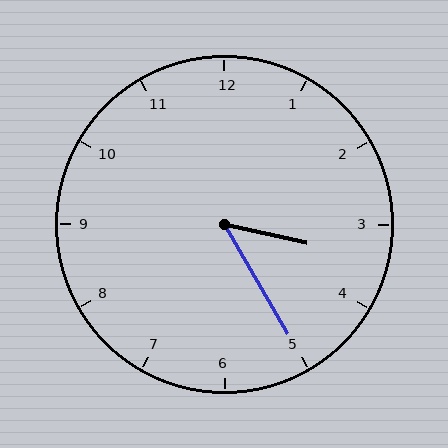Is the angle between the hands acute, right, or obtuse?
It is acute.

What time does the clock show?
3:25.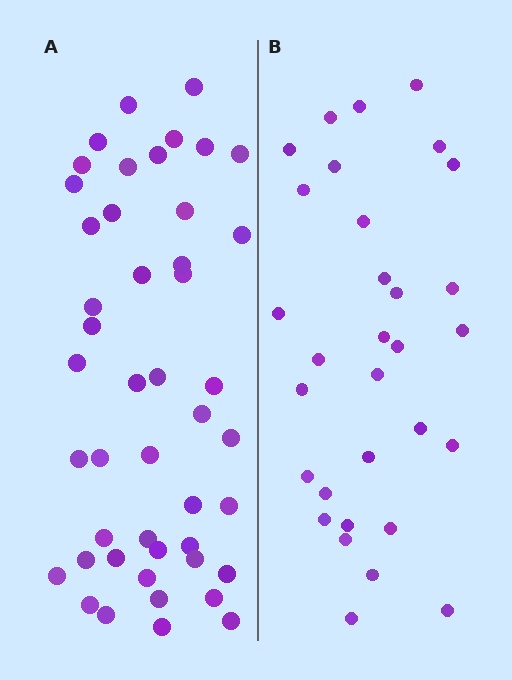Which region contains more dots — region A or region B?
Region A (the left region) has more dots.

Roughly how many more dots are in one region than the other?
Region A has approximately 15 more dots than region B.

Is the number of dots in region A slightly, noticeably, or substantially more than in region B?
Region A has substantially more. The ratio is roughly 1.5 to 1.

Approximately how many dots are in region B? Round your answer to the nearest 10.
About 30 dots. (The exact count is 31, which rounds to 30.)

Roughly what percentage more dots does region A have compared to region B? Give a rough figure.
About 50% more.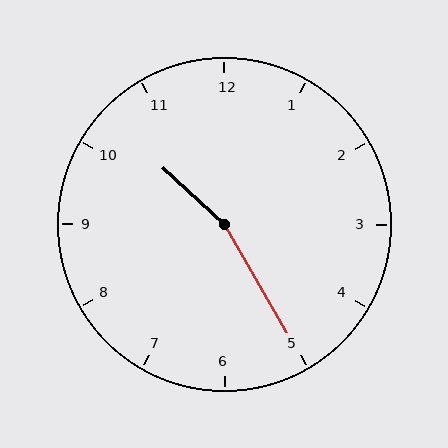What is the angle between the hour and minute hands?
Approximately 162 degrees.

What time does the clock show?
10:25.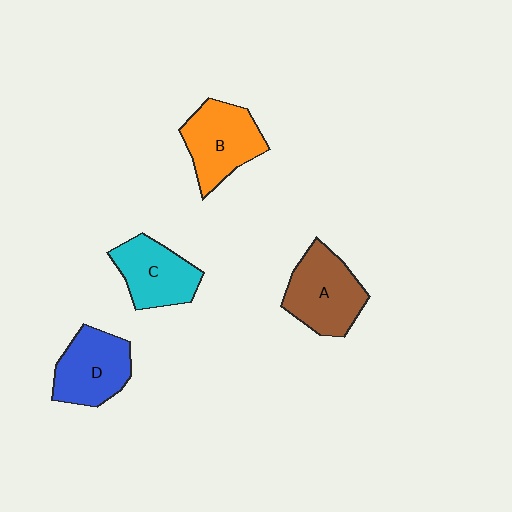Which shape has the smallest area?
Shape C (cyan).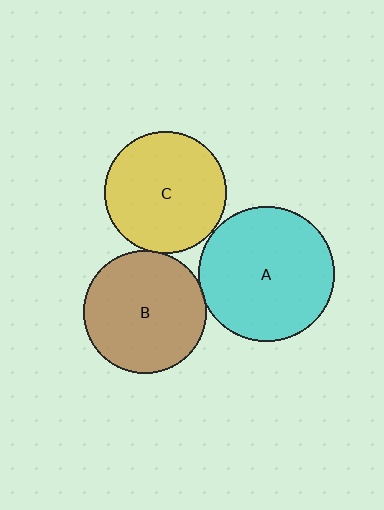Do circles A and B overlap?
Yes.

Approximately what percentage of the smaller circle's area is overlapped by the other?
Approximately 5%.